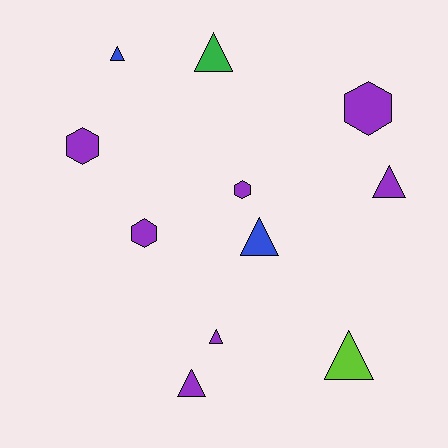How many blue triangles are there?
There are 2 blue triangles.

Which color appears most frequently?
Purple, with 7 objects.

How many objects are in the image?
There are 11 objects.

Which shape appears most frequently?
Triangle, with 7 objects.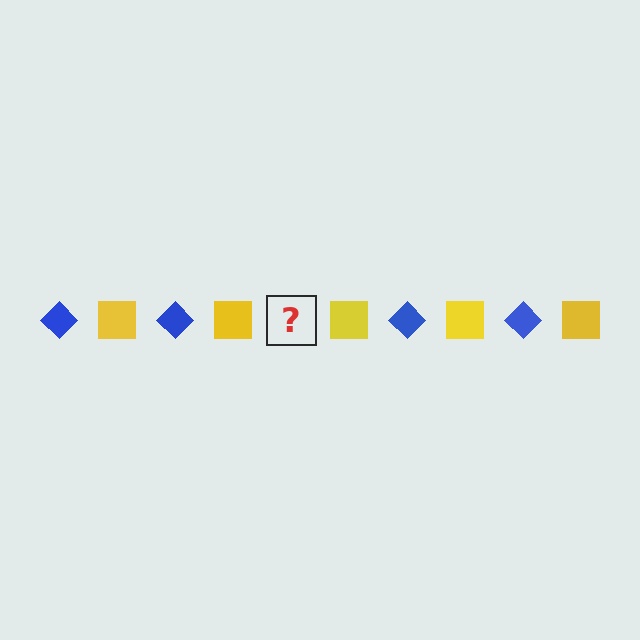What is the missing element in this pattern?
The missing element is a blue diamond.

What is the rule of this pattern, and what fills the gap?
The rule is that the pattern alternates between blue diamond and yellow square. The gap should be filled with a blue diamond.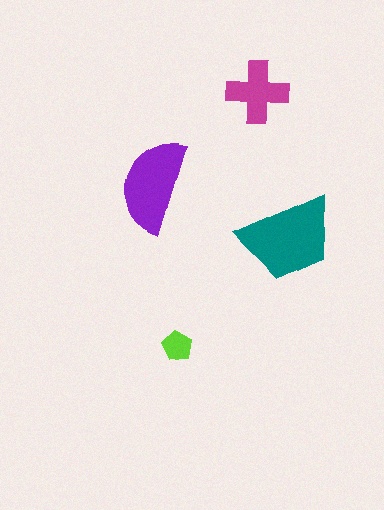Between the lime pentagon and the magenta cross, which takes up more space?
The magenta cross.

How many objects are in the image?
There are 4 objects in the image.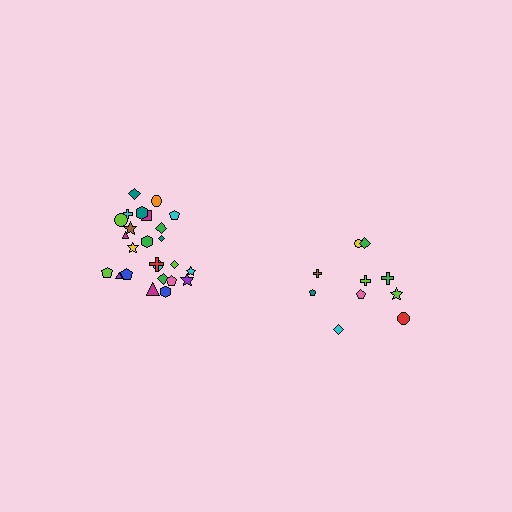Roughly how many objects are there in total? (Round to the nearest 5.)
Roughly 35 objects in total.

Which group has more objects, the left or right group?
The left group.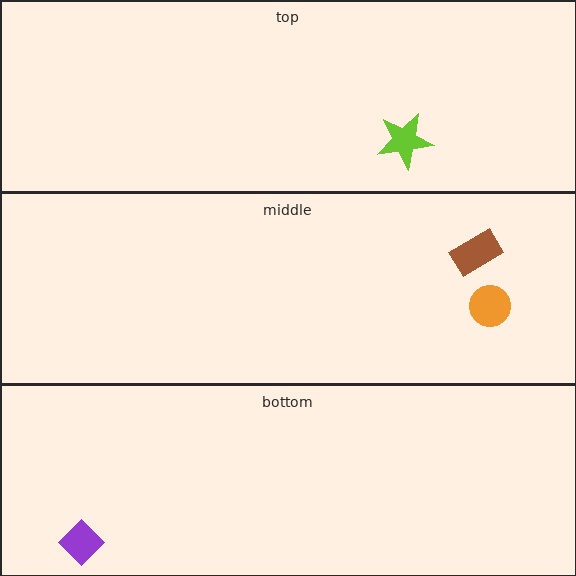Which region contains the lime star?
The top region.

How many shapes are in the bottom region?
1.